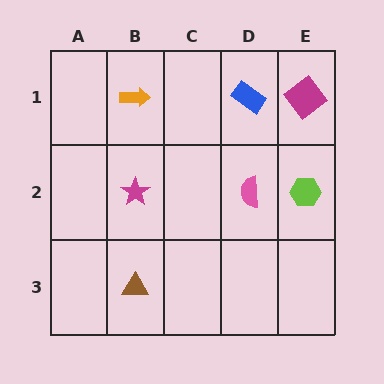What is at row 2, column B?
A magenta star.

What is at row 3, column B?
A brown triangle.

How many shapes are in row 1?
3 shapes.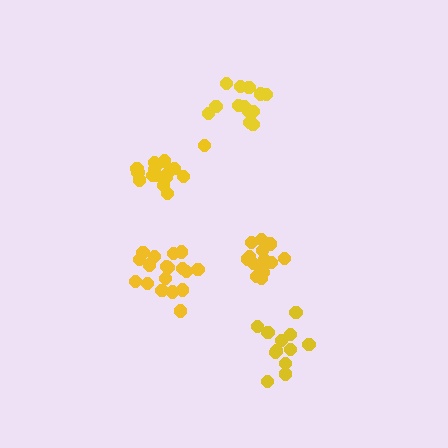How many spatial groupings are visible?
There are 5 spatial groupings.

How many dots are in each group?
Group 1: 13 dots, Group 2: 12 dots, Group 3: 16 dots, Group 4: 14 dots, Group 5: 18 dots (73 total).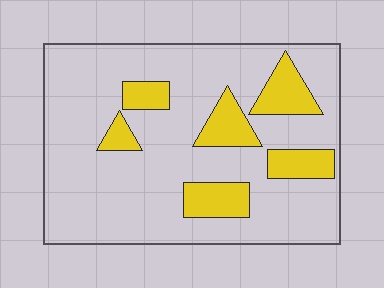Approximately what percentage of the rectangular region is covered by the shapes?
Approximately 20%.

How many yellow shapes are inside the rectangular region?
6.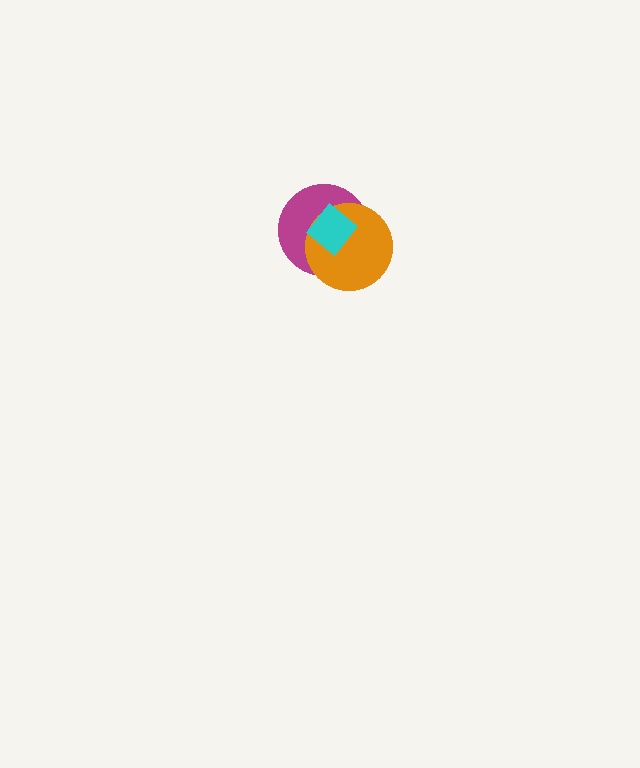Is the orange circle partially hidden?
Yes, it is partially covered by another shape.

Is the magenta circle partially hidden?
Yes, it is partially covered by another shape.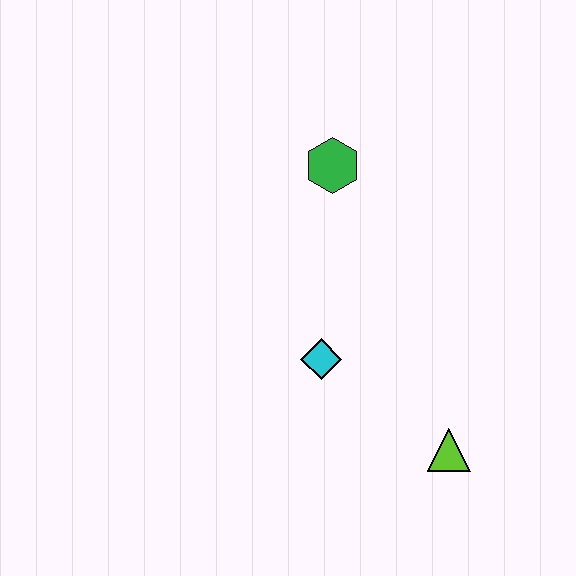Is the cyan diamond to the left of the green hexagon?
Yes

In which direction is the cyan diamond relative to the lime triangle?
The cyan diamond is to the left of the lime triangle.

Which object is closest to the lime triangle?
The cyan diamond is closest to the lime triangle.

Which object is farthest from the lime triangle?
The green hexagon is farthest from the lime triangle.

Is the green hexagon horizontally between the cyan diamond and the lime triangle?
Yes